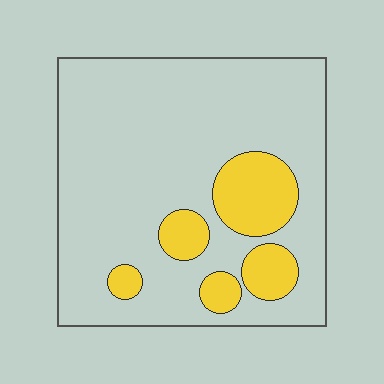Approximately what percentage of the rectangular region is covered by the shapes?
Approximately 20%.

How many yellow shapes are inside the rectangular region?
5.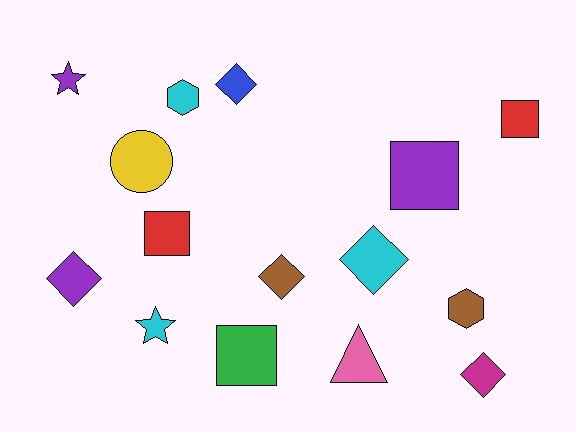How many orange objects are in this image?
There are no orange objects.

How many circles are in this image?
There is 1 circle.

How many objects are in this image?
There are 15 objects.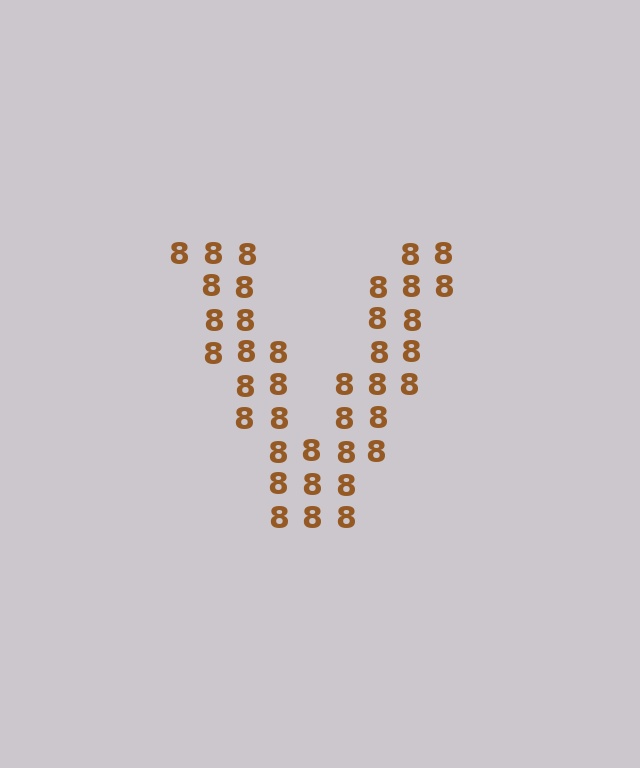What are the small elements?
The small elements are digit 8's.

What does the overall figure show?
The overall figure shows the letter V.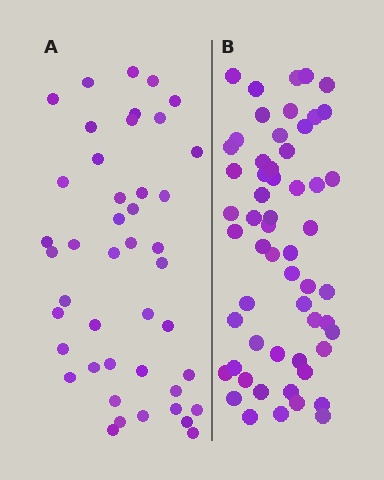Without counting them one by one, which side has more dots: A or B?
Region B (the right region) has more dots.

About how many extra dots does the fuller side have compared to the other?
Region B has approximately 15 more dots than region A.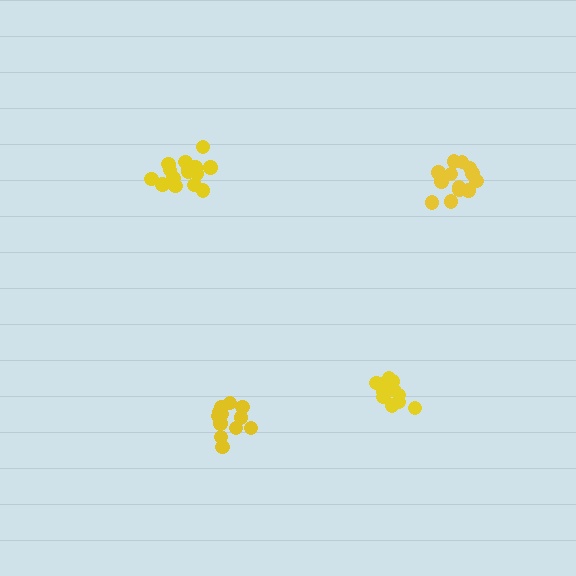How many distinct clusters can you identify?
There are 4 distinct clusters.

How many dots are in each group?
Group 1: 12 dots, Group 2: 13 dots, Group 3: 16 dots, Group 4: 11 dots (52 total).